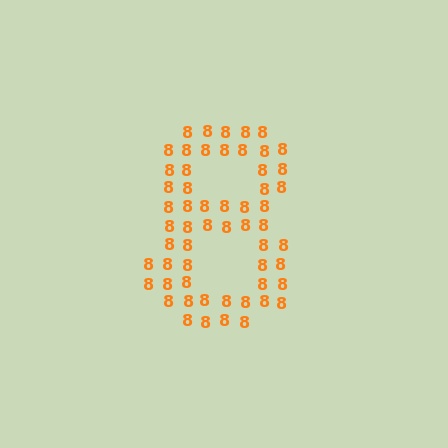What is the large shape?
The large shape is the digit 8.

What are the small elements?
The small elements are digit 8's.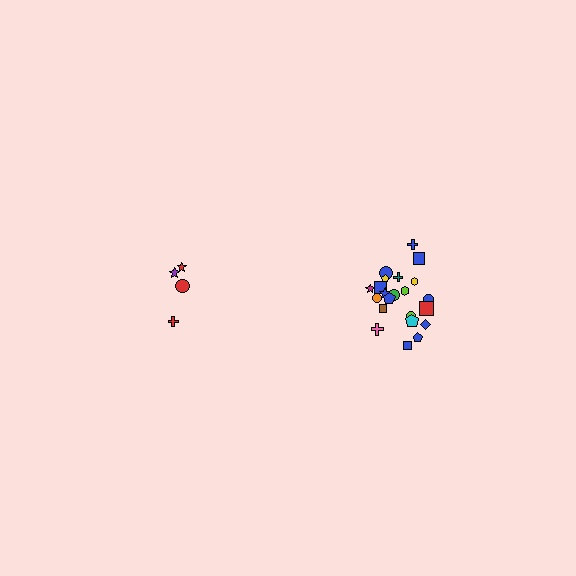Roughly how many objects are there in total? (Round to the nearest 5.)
Roughly 25 objects in total.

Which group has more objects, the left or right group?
The right group.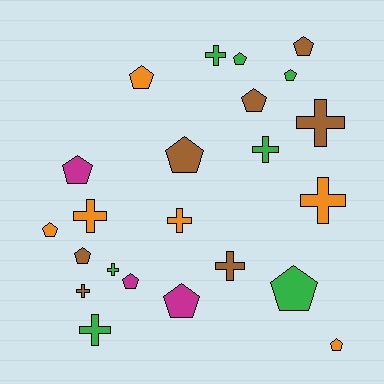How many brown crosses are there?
There are 3 brown crosses.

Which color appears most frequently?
Green, with 7 objects.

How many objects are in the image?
There are 23 objects.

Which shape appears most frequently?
Pentagon, with 13 objects.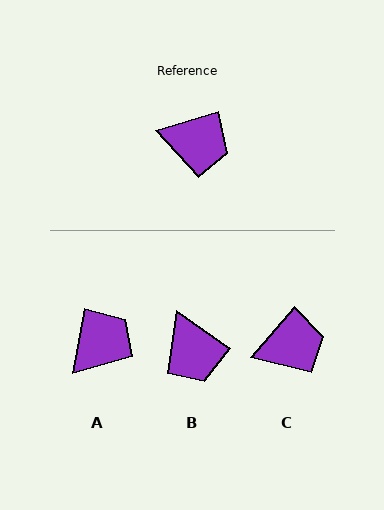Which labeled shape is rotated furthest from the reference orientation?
A, about 63 degrees away.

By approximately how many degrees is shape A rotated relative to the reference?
Approximately 63 degrees counter-clockwise.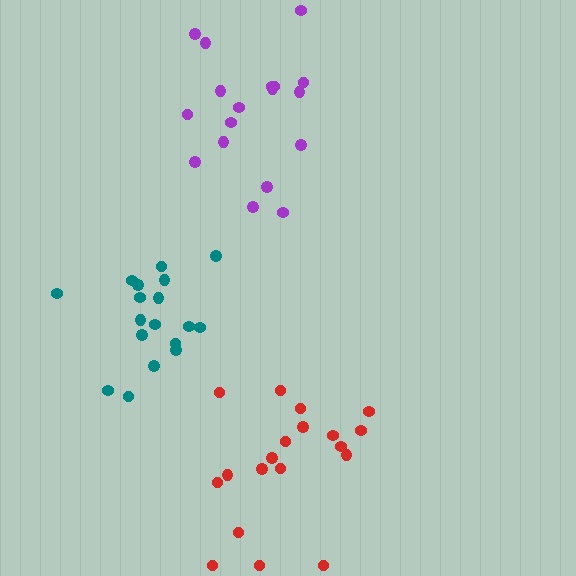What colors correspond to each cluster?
The clusters are colored: teal, red, purple.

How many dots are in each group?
Group 1: 18 dots, Group 2: 19 dots, Group 3: 18 dots (55 total).